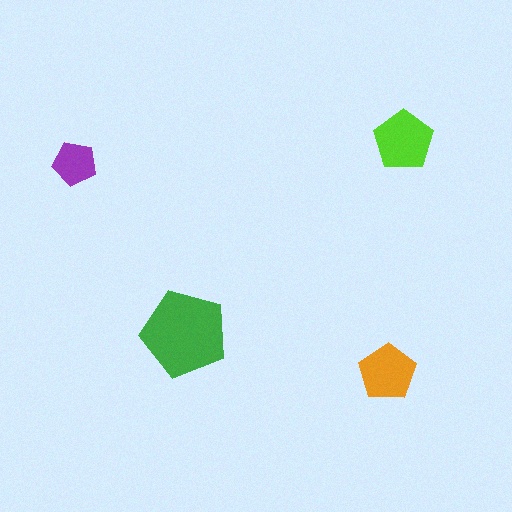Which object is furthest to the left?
The purple pentagon is leftmost.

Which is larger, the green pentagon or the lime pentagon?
The green one.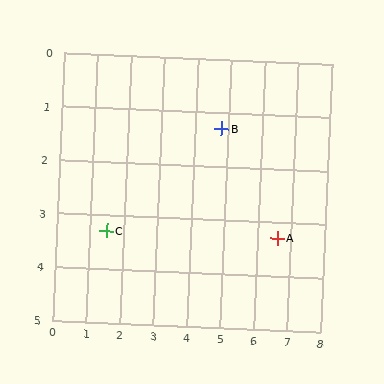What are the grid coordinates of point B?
Point B is at approximately (4.8, 1.3).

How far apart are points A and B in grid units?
Points A and B are about 2.7 grid units apart.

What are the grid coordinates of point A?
Point A is at approximately (6.6, 3.3).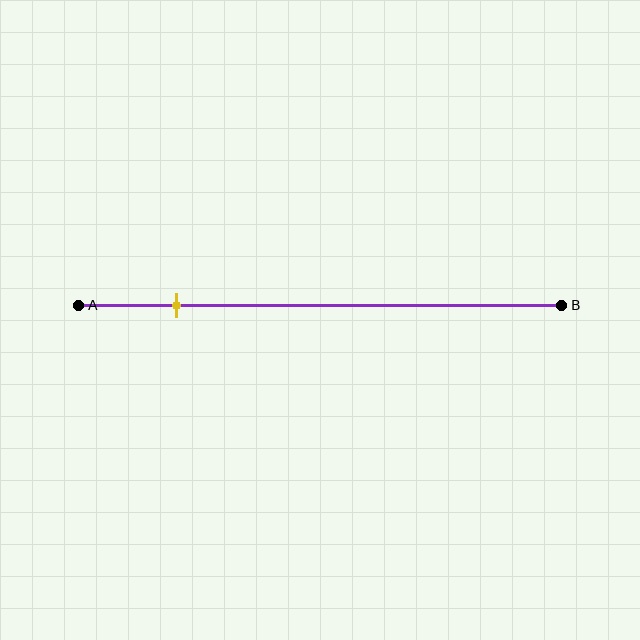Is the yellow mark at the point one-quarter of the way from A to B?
No, the mark is at about 20% from A, not at the 25% one-quarter point.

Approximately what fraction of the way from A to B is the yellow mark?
The yellow mark is approximately 20% of the way from A to B.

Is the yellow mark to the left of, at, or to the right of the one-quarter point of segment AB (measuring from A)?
The yellow mark is to the left of the one-quarter point of segment AB.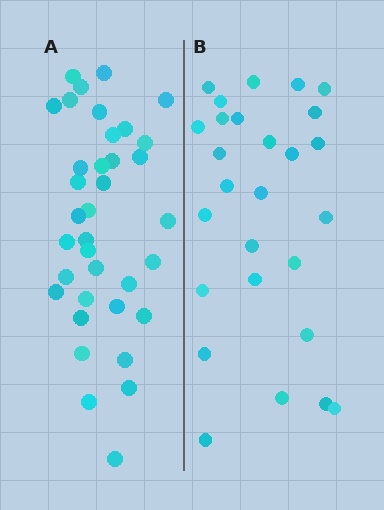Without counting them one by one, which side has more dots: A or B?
Region A (the left region) has more dots.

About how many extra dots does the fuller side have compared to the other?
Region A has roughly 8 or so more dots than region B.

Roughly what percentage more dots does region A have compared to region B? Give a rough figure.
About 35% more.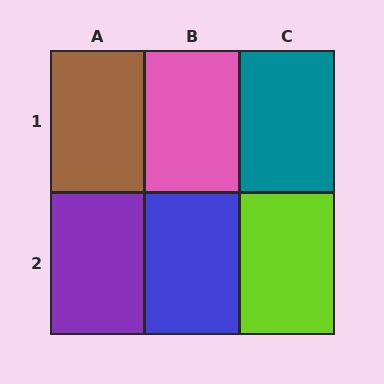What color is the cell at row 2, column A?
Purple.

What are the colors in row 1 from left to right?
Brown, pink, teal.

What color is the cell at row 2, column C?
Lime.